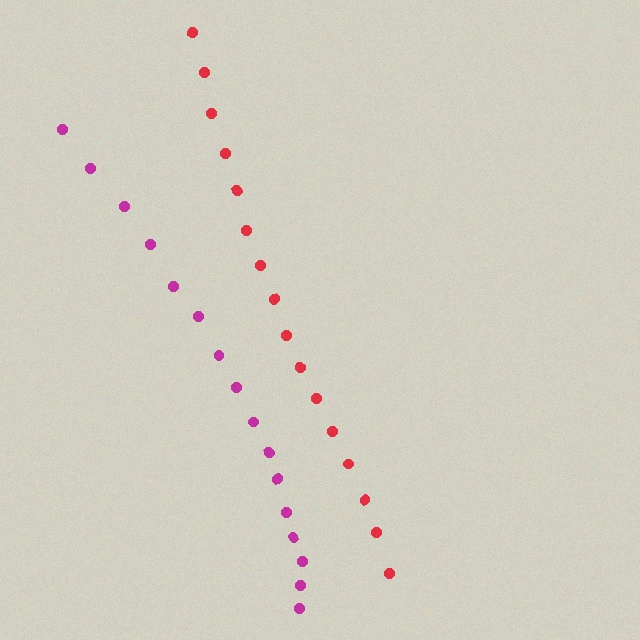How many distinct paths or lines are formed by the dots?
There are 2 distinct paths.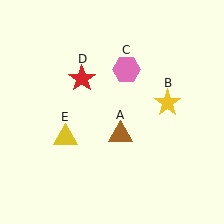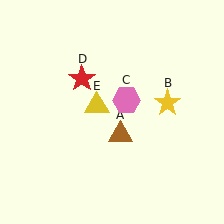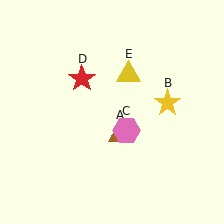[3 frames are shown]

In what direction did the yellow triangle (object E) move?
The yellow triangle (object E) moved up and to the right.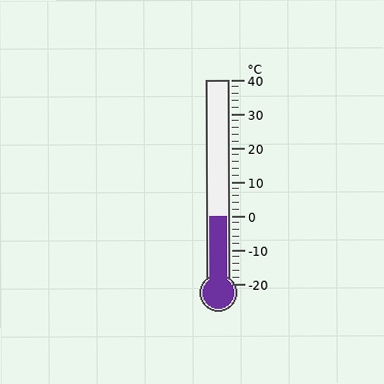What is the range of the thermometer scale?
The thermometer scale ranges from -20°C to 40°C.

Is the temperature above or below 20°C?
The temperature is below 20°C.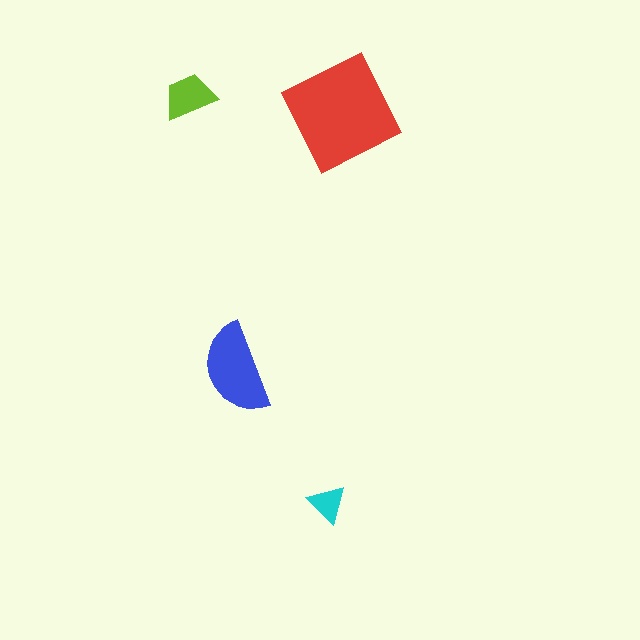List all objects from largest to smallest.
The red diamond, the blue semicircle, the lime trapezoid, the cyan triangle.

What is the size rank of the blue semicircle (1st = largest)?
2nd.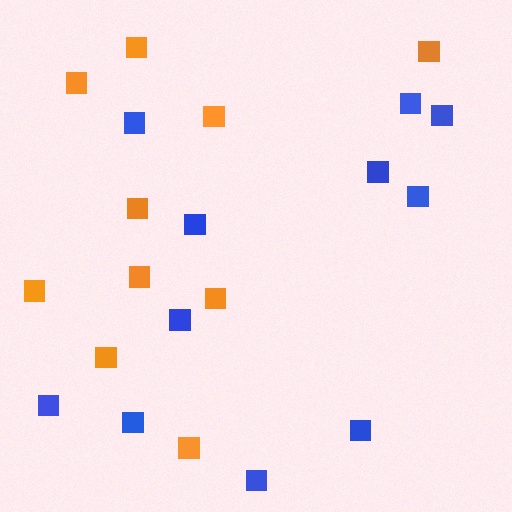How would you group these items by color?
There are 2 groups: one group of orange squares (10) and one group of blue squares (11).